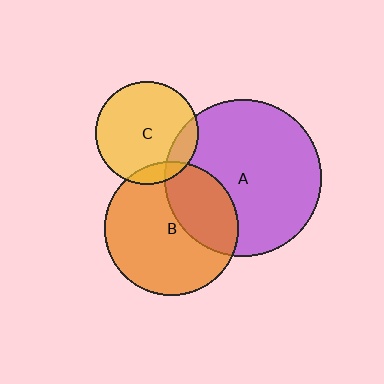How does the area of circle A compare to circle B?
Approximately 1.4 times.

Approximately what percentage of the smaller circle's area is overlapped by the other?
Approximately 35%.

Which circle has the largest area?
Circle A (purple).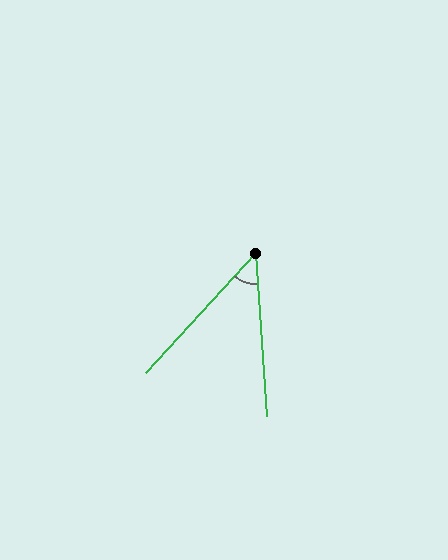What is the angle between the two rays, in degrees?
Approximately 46 degrees.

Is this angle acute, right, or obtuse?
It is acute.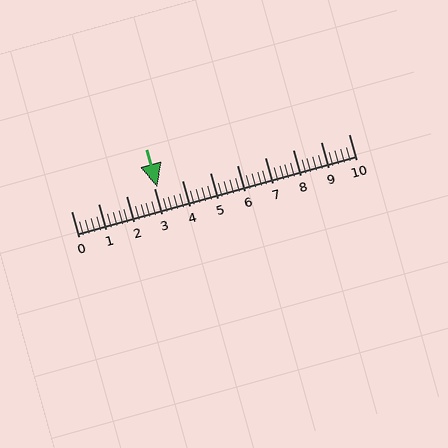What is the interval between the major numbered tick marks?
The major tick marks are spaced 1 units apart.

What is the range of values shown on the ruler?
The ruler shows values from 0 to 10.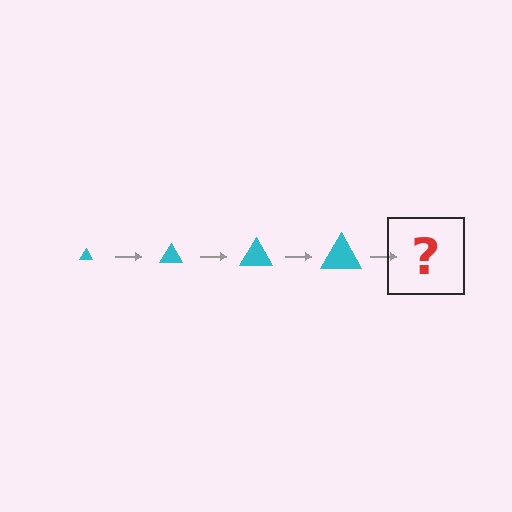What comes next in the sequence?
The next element should be a cyan triangle, larger than the previous one.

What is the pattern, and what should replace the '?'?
The pattern is that the triangle gets progressively larger each step. The '?' should be a cyan triangle, larger than the previous one.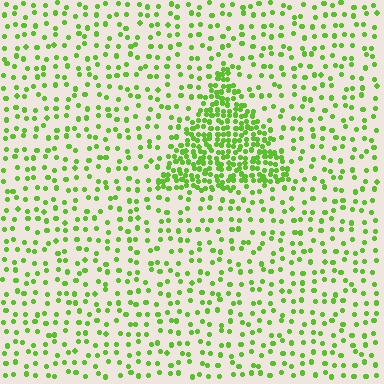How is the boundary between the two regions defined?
The boundary is defined by a change in element density (approximately 3.0x ratio). All elements are the same color, size, and shape.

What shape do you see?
I see a triangle.